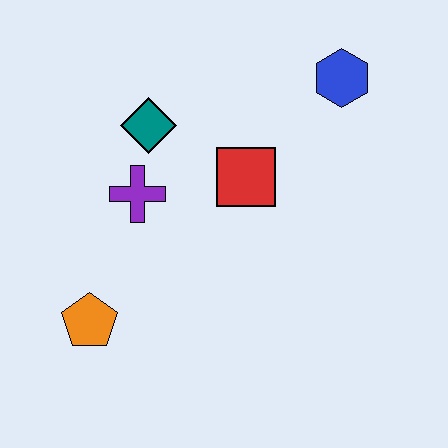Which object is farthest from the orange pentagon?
The blue hexagon is farthest from the orange pentagon.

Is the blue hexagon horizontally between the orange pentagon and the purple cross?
No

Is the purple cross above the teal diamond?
No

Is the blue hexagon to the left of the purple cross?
No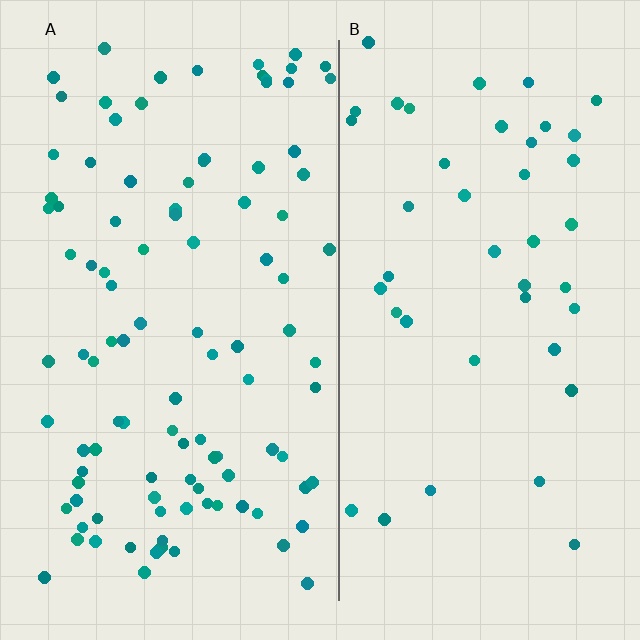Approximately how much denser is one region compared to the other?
Approximately 2.4× — region A over region B.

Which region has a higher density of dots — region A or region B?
A (the left).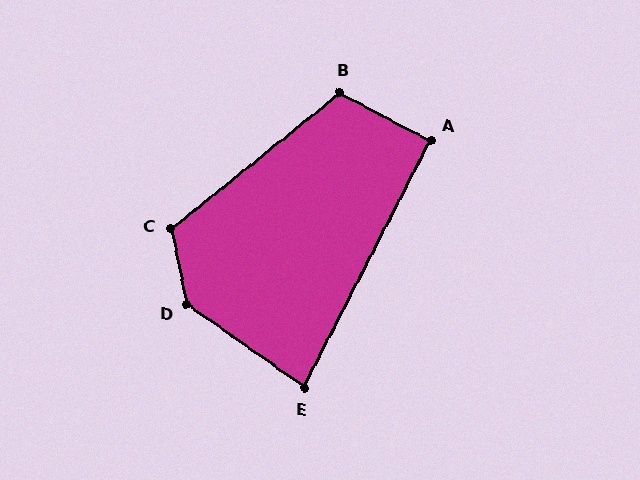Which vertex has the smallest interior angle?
E, at approximately 82 degrees.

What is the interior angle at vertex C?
Approximately 118 degrees (obtuse).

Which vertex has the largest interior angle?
D, at approximately 136 degrees.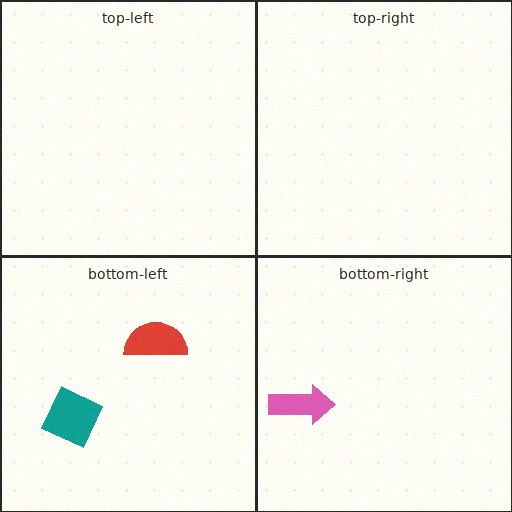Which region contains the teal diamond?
The bottom-left region.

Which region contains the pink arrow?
The bottom-right region.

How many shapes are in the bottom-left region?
2.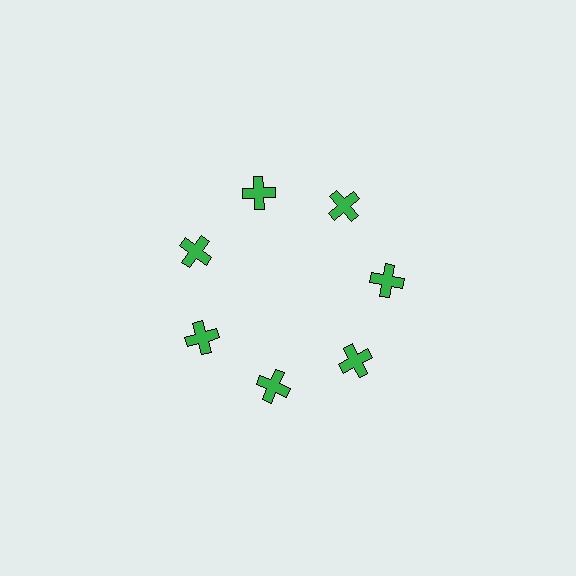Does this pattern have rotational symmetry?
Yes, this pattern has 7-fold rotational symmetry. It looks the same after rotating 51 degrees around the center.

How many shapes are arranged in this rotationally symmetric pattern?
There are 7 shapes, arranged in 7 groups of 1.